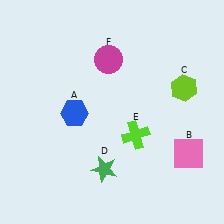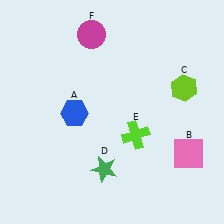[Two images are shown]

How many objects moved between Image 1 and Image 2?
1 object moved between the two images.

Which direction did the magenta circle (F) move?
The magenta circle (F) moved up.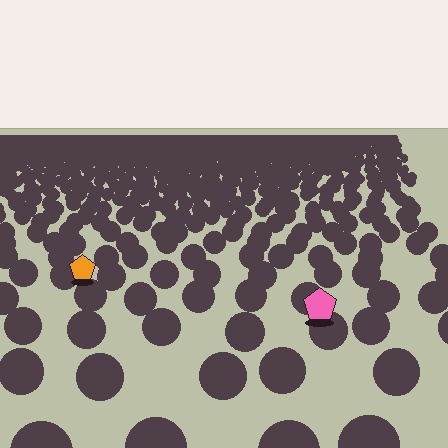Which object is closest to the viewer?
The pink pentagon is closest. The texture marks near it are larger and more spread out.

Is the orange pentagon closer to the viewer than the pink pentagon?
No. The pink pentagon is closer — you can tell from the texture gradient: the ground texture is coarser near it.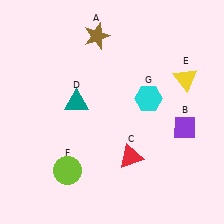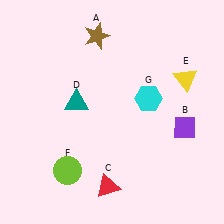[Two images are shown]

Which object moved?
The red triangle (C) moved down.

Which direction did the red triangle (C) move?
The red triangle (C) moved down.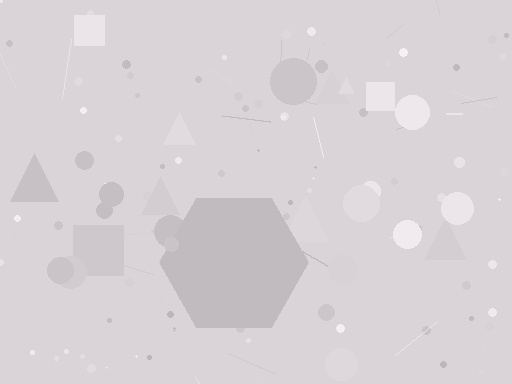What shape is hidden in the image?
A hexagon is hidden in the image.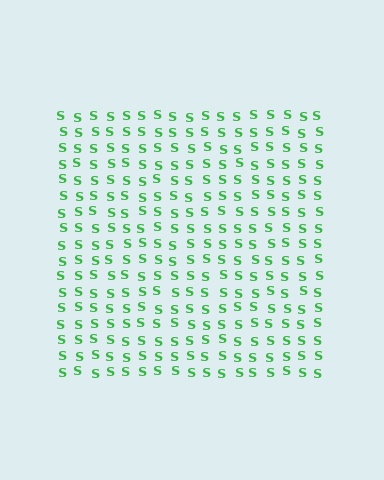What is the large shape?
The large shape is a square.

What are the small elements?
The small elements are letter S's.